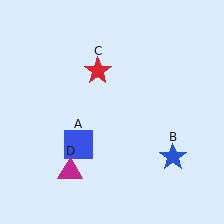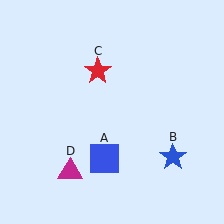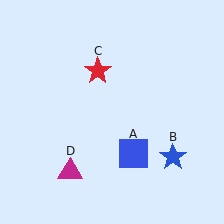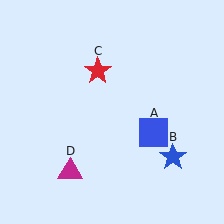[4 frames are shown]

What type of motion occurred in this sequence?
The blue square (object A) rotated counterclockwise around the center of the scene.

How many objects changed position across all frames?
1 object changed position: blue square (object A).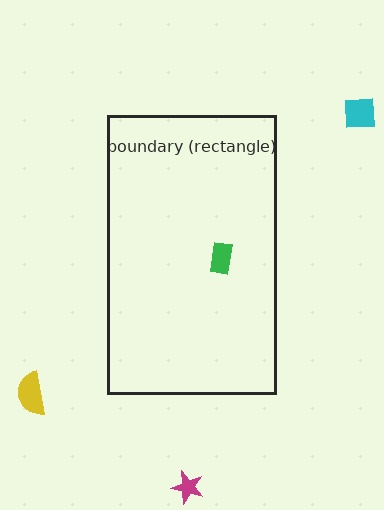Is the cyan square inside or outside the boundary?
Outside.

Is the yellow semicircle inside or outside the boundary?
Outside.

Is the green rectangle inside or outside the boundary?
Inside.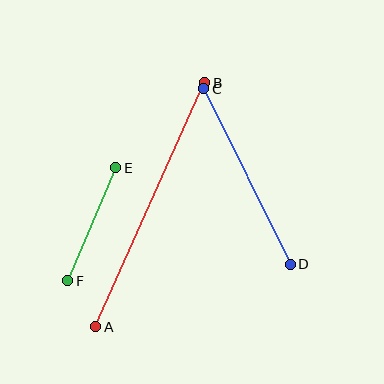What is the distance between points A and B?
The distance is approximately 267 pixels.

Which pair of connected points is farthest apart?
Points A and B are farthest apart.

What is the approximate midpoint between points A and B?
The midpoint is at approximately (150, 205) pixels.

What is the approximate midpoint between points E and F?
The midpoint is at approximately (92, 224) pixels.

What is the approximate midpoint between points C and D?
The midpoint is at approximately (247, 176) pixels.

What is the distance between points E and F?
The distance is approximately 123 pixels.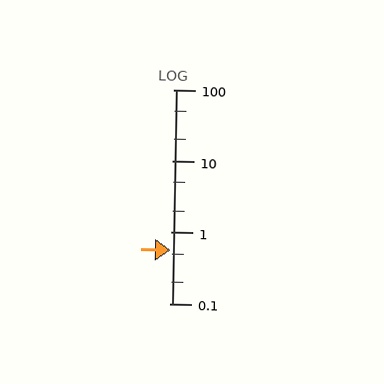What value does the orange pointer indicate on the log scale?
The pointer indicates approximately 0.57.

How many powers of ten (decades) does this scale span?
The scale spans 3 decades, from 0.1 to 100.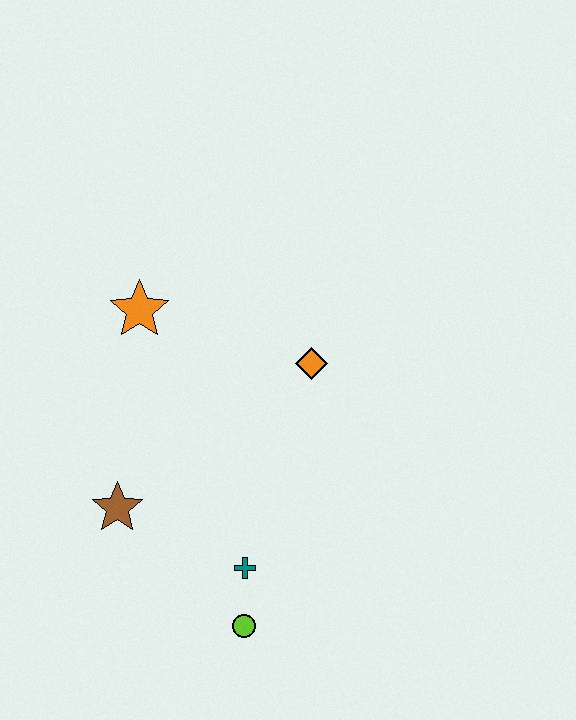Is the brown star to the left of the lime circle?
Yes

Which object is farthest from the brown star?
The orange diamond is farthest from the brown star.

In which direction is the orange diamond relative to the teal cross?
The orange diamond is above the teal cross.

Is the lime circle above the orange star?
No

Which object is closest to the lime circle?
The teal cross is closest to the lime circle.